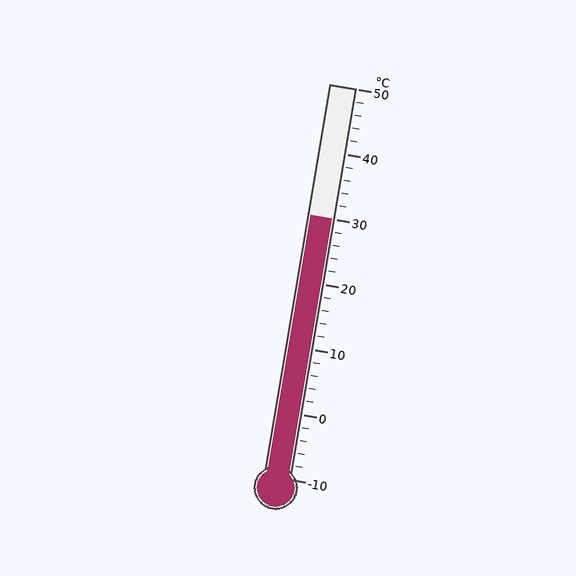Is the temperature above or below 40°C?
The temperature is below 40°C.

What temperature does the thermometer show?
The thermometer shows approximately 30°C.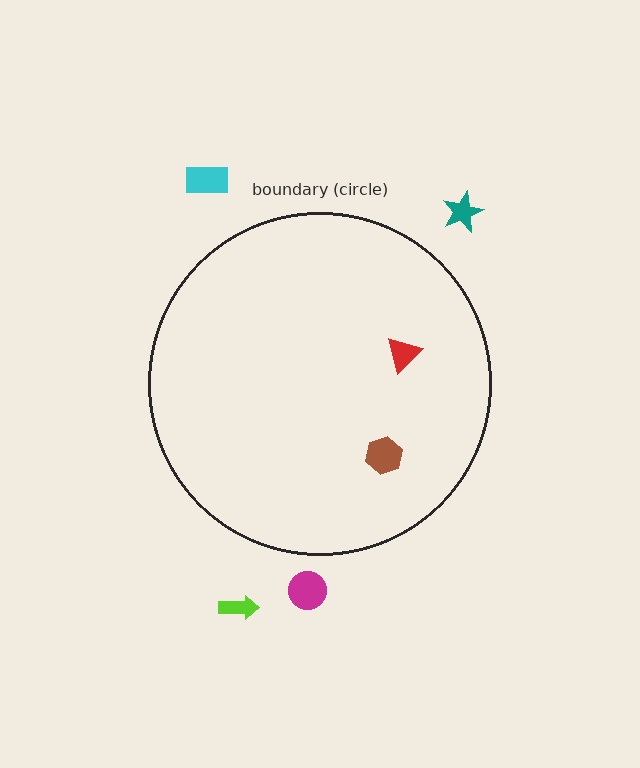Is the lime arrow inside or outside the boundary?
Outside.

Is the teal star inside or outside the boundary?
Outside.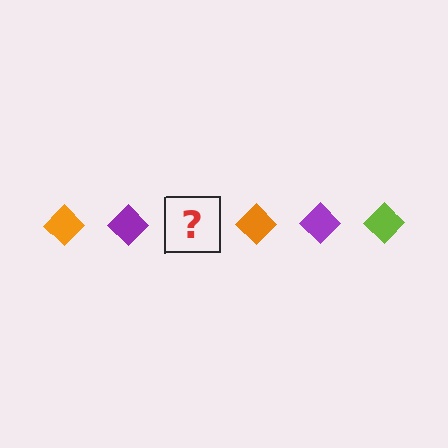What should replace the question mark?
The question mark should be replaced with a lime diamond.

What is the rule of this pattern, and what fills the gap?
The rule is that the pattern cycles through orange, purple, lime diamonds. The gap should be filled with a lime diamond.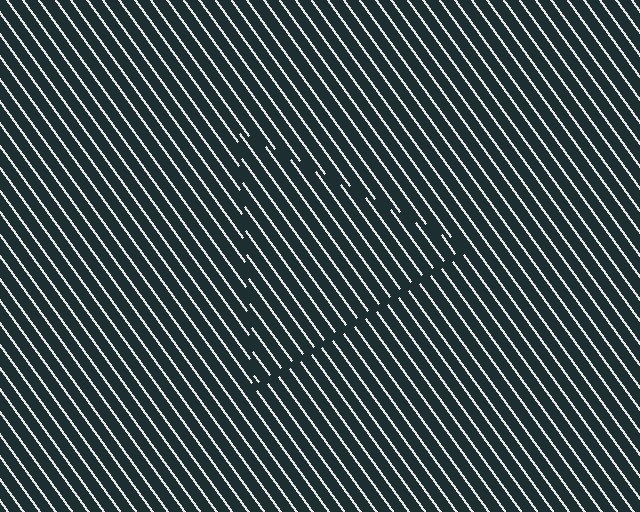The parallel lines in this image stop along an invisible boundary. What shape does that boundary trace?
An illusory triangle. The interior of the shape contains the same grating, shifted by half a period — the contour is defined by the phase discontinuity where line-ends from the inner and outer gratings abut.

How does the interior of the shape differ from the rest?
The interior of the shape contains the same grating, shifted by half a period — the contour is defined by the phase discontinuity where line-ends from the inner and outer gratings abut.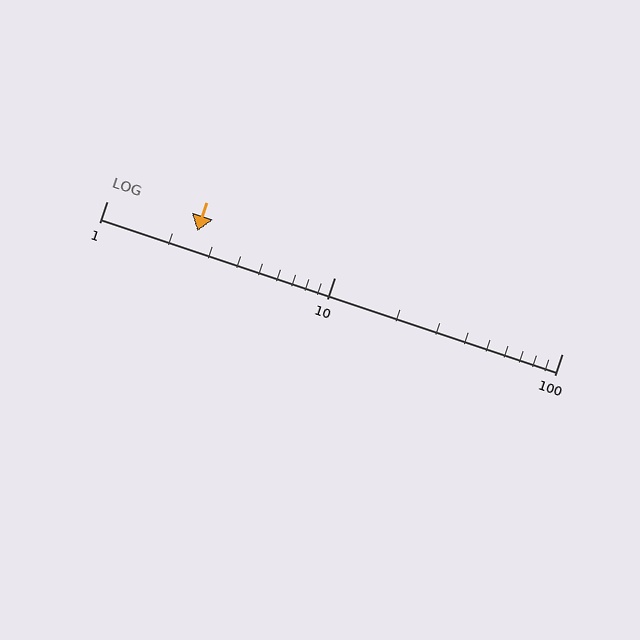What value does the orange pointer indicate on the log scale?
The pointer indicates approximately 2.5.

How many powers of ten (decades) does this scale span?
The scale spans 2 decades, from 1 to 100.